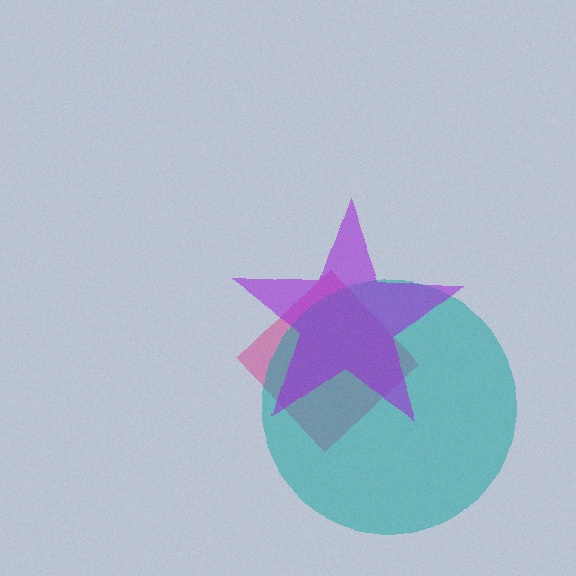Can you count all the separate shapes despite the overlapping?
Yes, there are 3 separate shapes.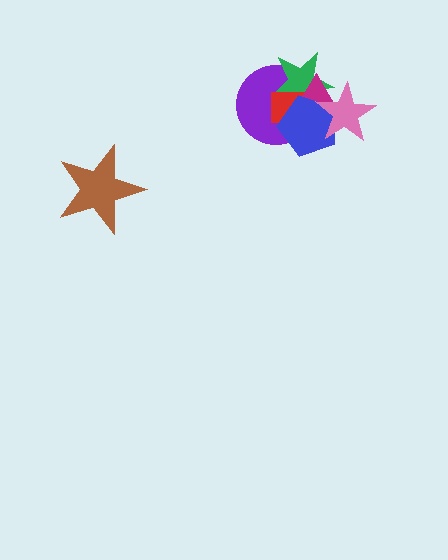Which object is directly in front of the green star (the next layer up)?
The red rectangle is directly in front of the green star.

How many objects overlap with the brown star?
0 objects overlap with the brown star.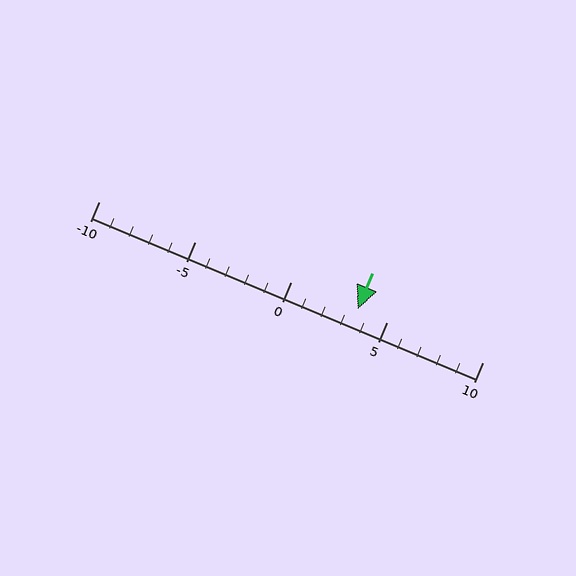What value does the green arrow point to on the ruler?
The green arrow points to approximately 4.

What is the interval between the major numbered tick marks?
The major tick marks are spaced 5 units apart.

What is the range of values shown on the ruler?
The ruler shows values from -10 to 10.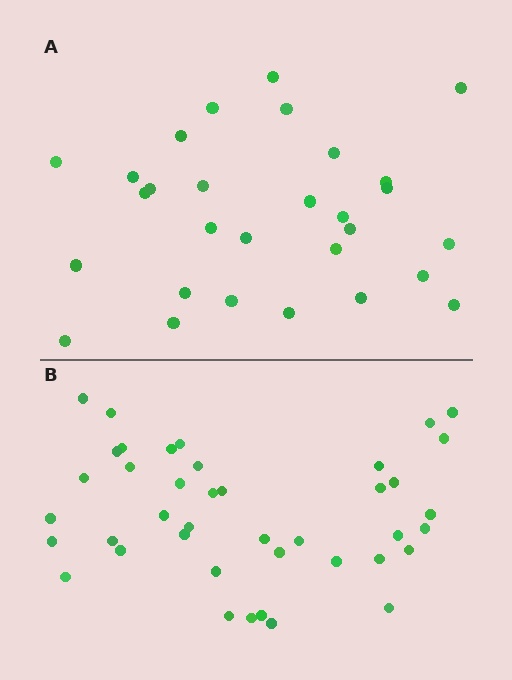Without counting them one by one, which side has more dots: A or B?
Region B (the bottom region) has more dots.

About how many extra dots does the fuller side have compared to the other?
Region B has roughly 12 or so more dots than region A.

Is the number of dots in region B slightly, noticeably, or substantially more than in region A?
Region B has noticeably more, but not dramatically so. The ratio is roughly 1.4 to 1.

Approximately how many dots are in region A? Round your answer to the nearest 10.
About 30 dots. (The exact count is 29, which rounds to 30.)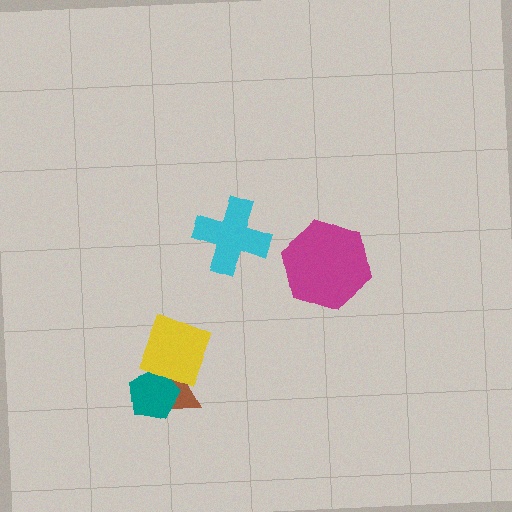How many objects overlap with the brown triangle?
2 objects overlap with the brown triangle.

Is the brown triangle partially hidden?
Yes, it is partially covered by another shape.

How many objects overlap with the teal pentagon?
2 objects overlap with the teal pentagon.